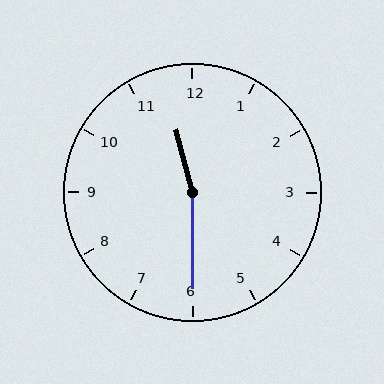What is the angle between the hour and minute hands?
Approximately 165 degrees.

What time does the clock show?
11:30.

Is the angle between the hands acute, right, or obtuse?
It is obtuse.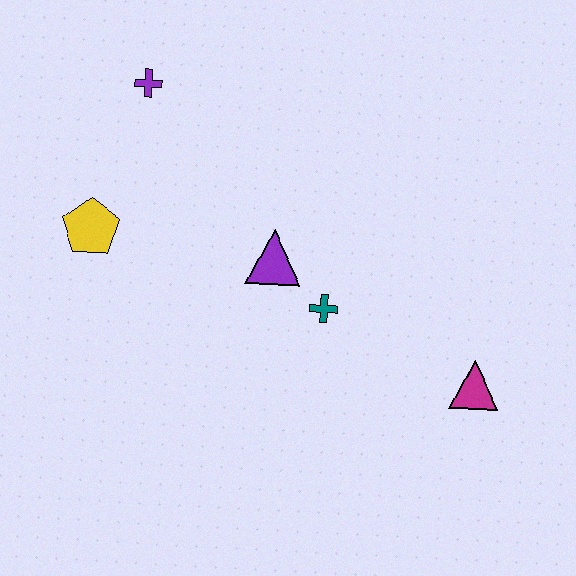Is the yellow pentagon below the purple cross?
Yes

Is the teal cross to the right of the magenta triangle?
No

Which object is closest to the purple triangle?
The teal cross is closest to the purple triangle.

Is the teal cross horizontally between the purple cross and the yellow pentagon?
No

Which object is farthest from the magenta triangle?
The purple cross is farthest from the magenta triangle.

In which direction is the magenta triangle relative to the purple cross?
The magenta triangle is to the right of the purple cross.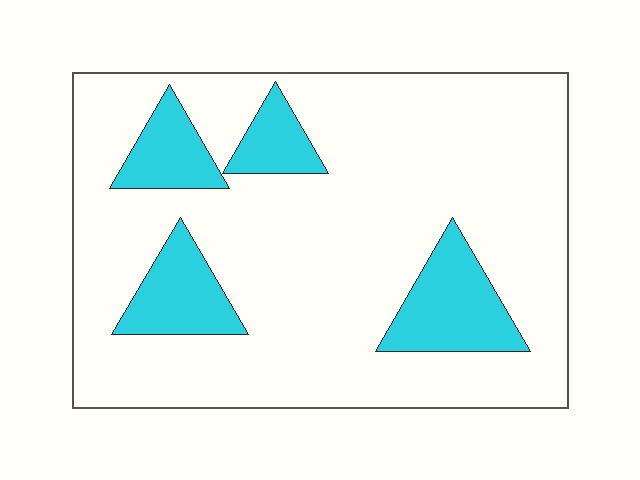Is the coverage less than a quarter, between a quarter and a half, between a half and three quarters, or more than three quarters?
Less than a quarter.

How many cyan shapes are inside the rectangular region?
4.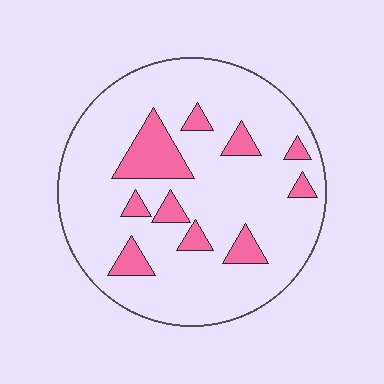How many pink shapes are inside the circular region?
10.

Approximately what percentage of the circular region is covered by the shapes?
Approximately 15%.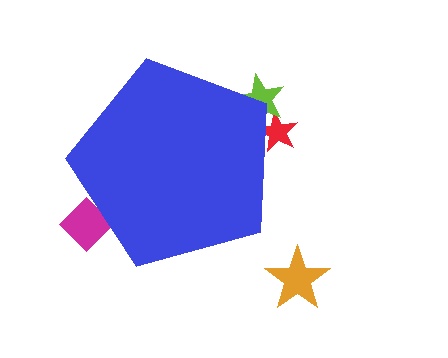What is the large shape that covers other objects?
A blue pentagon.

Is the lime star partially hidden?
Yes, the lime star is partially hidden behind the blue pentagon.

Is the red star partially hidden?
Yes, the red star is partially hidden behind the blue pentagon.